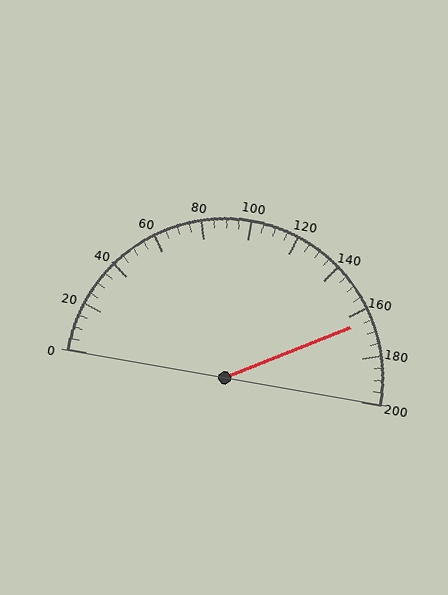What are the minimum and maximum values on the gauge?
The gauge ranges from 0 to 200.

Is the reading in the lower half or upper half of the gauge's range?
The reading is in the upper half of the range (0 to 200).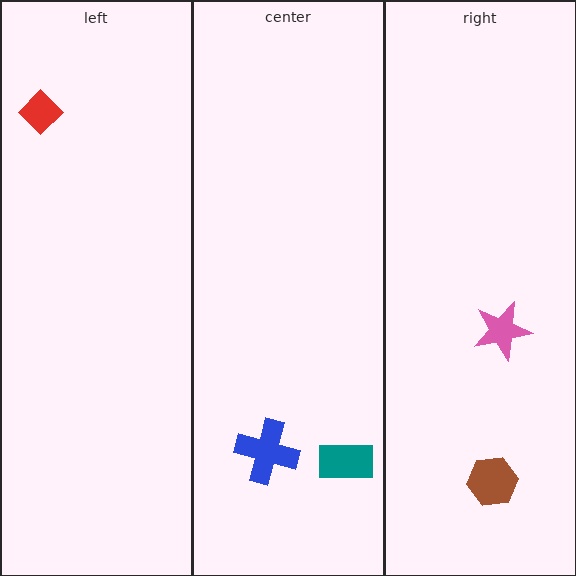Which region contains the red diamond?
The left region.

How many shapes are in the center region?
2.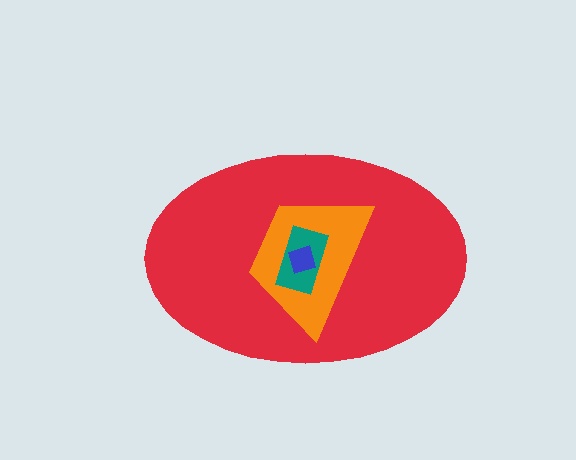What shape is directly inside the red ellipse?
The orange trapezoid.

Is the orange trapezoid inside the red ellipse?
Yes.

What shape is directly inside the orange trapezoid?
The teal rectangle.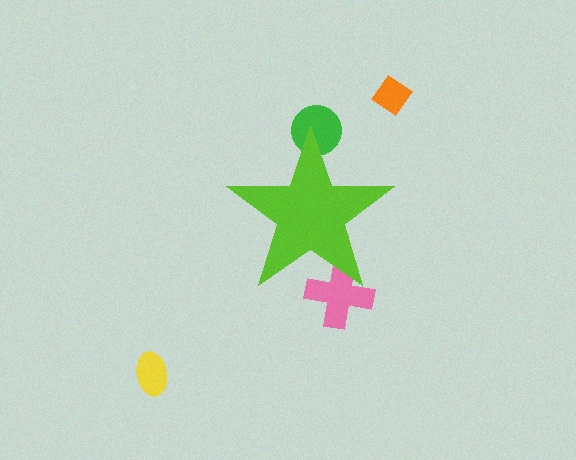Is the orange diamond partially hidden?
No, the orange diamond is fully visible.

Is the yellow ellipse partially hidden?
No, the yellow ellipse is fully visible.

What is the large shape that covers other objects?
A lime star.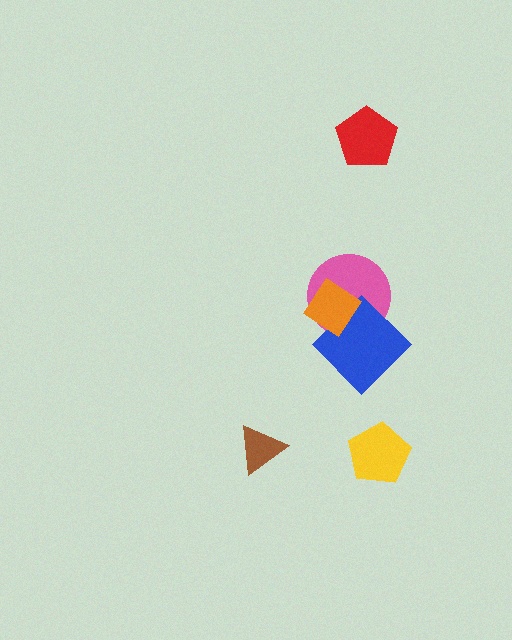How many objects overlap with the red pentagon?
0 objects overlap with the red pentagon.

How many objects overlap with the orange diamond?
2 objects overlap with the orange diamond.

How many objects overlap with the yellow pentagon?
0 objects overlap with the yellow pentagon.